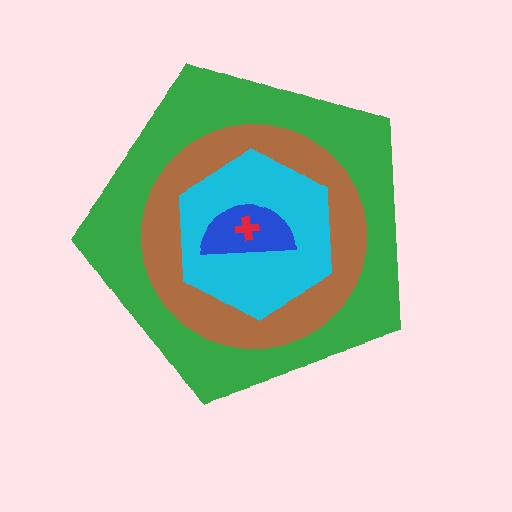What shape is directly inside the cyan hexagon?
The blue semicircle.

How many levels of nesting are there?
5.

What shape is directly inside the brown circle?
The cyan hexagon.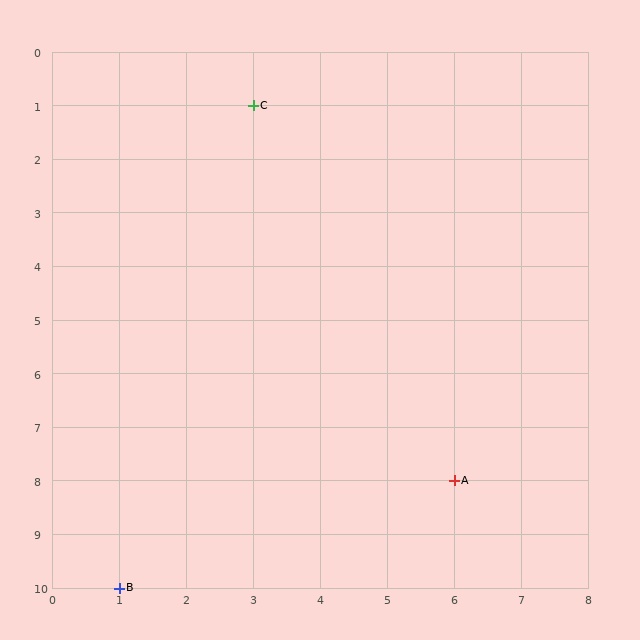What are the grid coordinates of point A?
Point A is at grid coordinates (6, 8).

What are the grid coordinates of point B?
Point B is at grid coordinates (1, 10).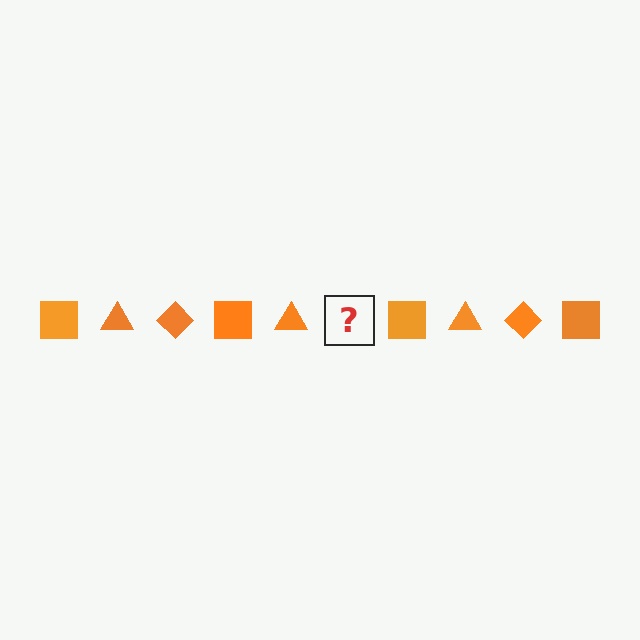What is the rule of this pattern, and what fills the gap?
The rule is that the pattern cycles through square, triangle, diamond shapes in orange. The gap should be filled with an orange diamond.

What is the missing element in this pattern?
The missing element is an orange diamond.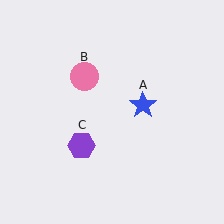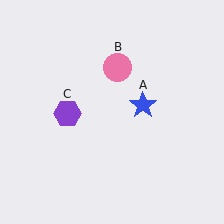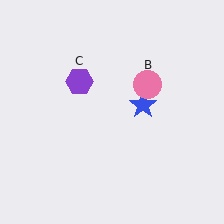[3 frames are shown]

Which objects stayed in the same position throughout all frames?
Blue star (object A) remained stationary.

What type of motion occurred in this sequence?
The pink circle (object B), purple hexagon (object C) rotated clockwise around the center of the scene.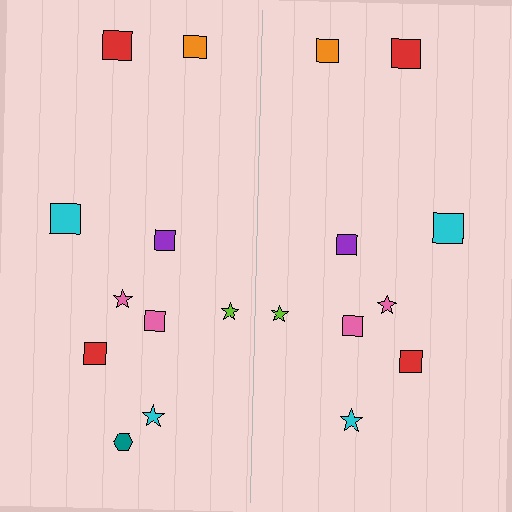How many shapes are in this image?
There are 19 shapes in this image.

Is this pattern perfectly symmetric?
No, the pattern is not perfectly symmetric. A teal hexagon is missing from the right side.